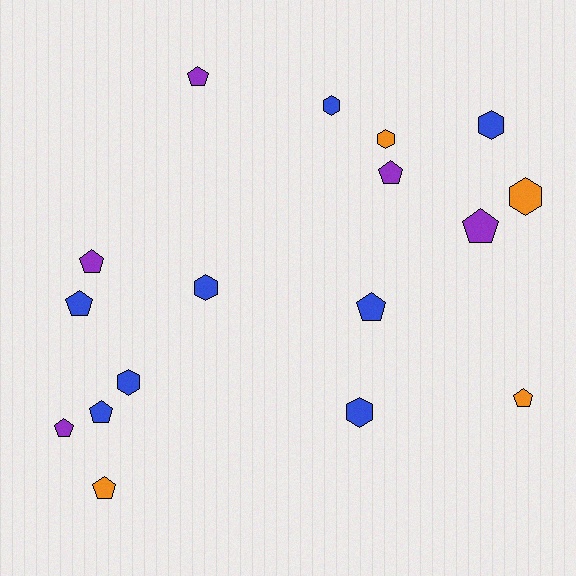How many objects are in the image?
There are 17 objects.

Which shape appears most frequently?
Pentagon, with 10 objects.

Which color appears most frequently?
Blue, with 8 objects.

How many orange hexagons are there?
There are 2 orange hexagons.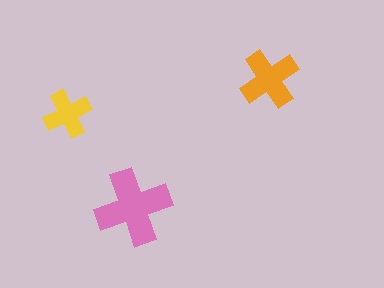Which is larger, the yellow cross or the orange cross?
The orange one.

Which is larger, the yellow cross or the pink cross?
The pink one.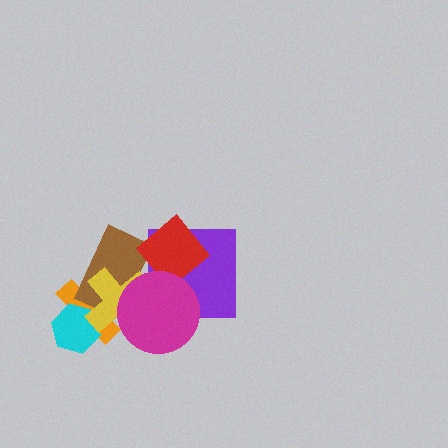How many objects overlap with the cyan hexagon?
2 objects overlap with the cyan hexagon.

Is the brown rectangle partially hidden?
Yes, it is partially covered by another shape.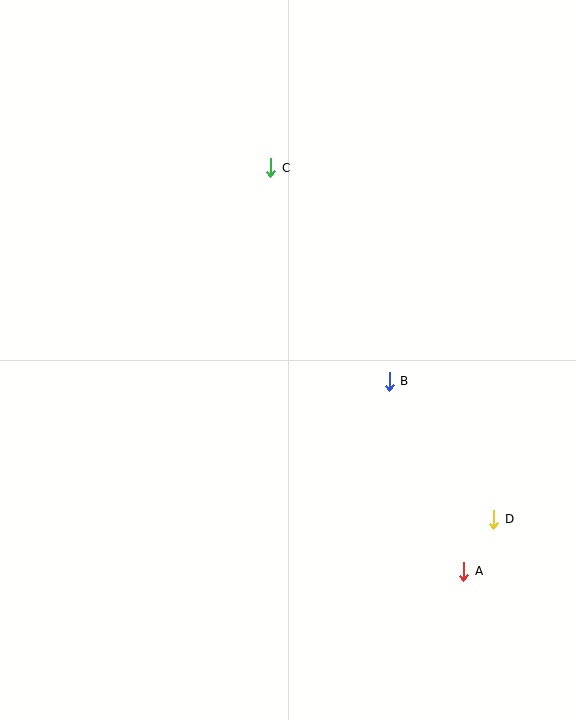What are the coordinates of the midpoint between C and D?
The midpoint between C and D is at (382, 343).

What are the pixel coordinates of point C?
Point C is at (271, 168).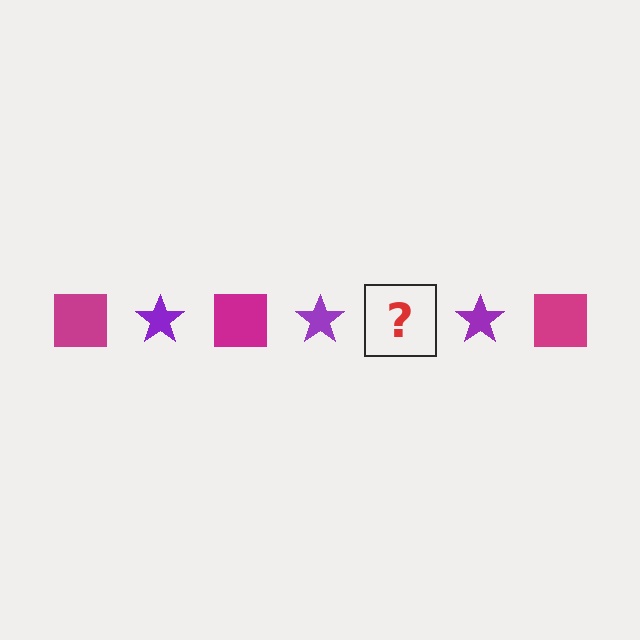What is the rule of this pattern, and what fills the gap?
The rule is that the pattern alternates between magenta square and purple star. The gap should be filled with a magenta square.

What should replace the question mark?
The question mark should be replaced with a magenta square.